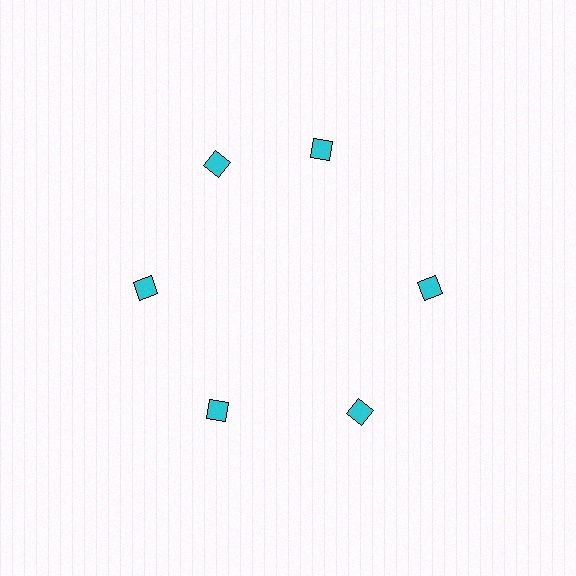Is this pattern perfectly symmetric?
No. The 6 cyan diamonds are arranged in a ring, but one element near the 1 o'clock position is rotated out of alignment along the ring, breaking the 6-fold rotational symmetry.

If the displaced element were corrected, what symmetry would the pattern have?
It would have 6-fold rotational symmetry — the pattern would map onto itself every 60 degrees.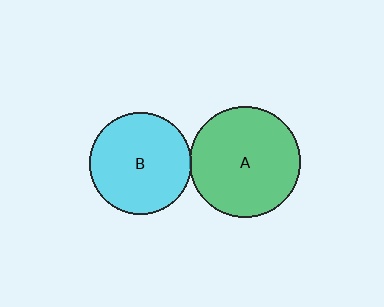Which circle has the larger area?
Circle A (green).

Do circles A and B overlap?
Yes.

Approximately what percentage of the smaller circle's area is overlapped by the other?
Approximately 5%.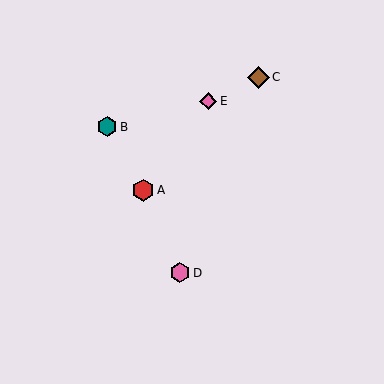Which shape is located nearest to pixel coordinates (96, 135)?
The teal hexagon (labeled B) at (107, 127) is nearest to that location.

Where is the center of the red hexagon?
The center of the red hexagon is at (143, 190).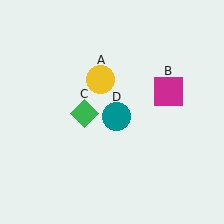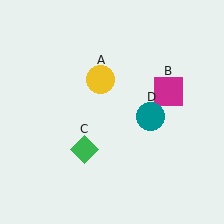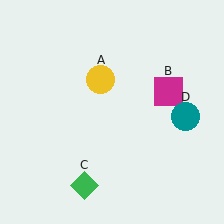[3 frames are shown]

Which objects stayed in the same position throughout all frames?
Yellow circle (object A) and magenta square (object B) remained stationary.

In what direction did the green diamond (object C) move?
The green diamond (object C) moved down.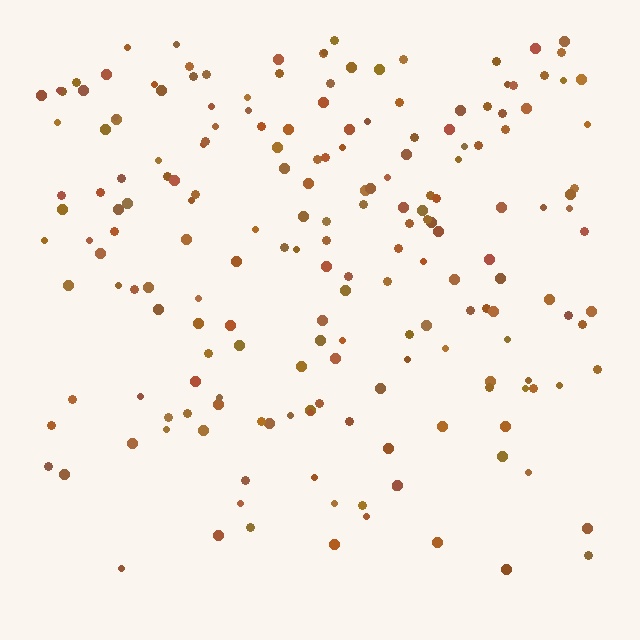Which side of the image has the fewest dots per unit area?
The bottom.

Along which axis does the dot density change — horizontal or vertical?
Vertical.